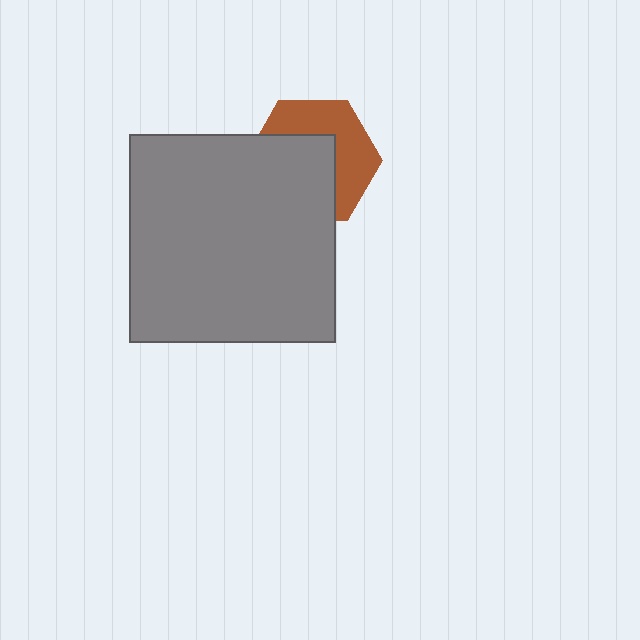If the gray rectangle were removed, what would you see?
You would see the complete brown hexagon.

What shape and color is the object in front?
The object in front is a gray rectangle.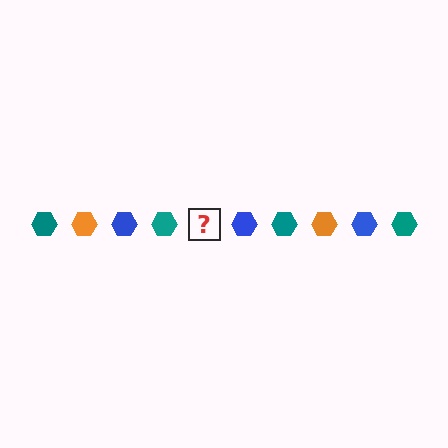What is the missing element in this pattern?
The missing element is an orange hexagon.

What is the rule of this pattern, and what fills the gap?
The rule is that the pattern cycles through teal, orange, blue hexagons. The gap should be filled with an orange hexagon.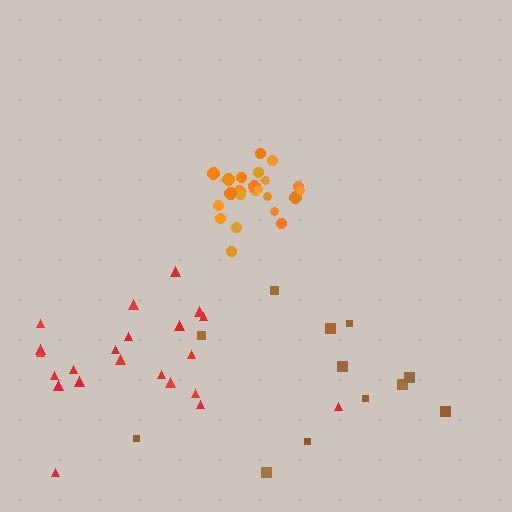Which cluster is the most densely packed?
Orange.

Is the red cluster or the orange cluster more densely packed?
Orange.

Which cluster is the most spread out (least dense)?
Brown.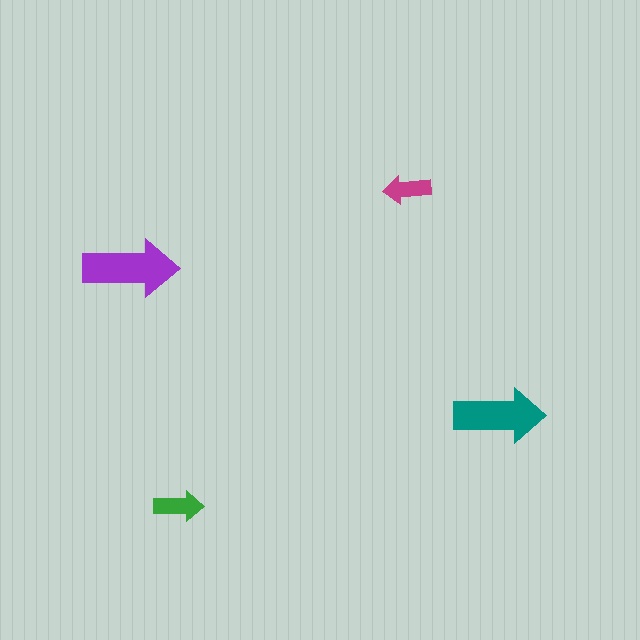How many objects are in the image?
There are 4 objects in the image.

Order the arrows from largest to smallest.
the purple one, the teal one, the green one, the magenta one.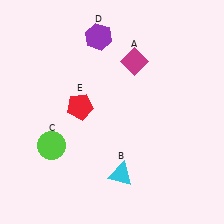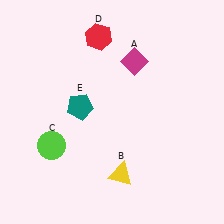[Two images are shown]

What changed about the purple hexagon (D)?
In Image 1, D is purple. In Image 2, it changed to red.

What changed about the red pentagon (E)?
In Image 1, E is red. In Image 2, it changed to teal.